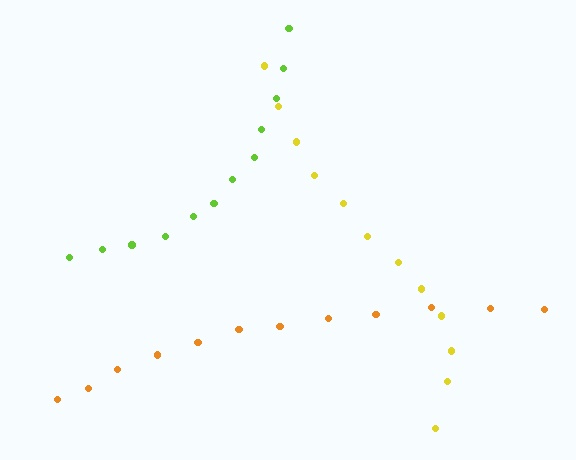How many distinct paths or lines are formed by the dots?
There are 3 distinct paths.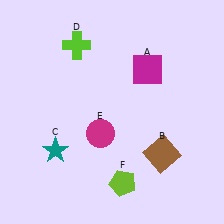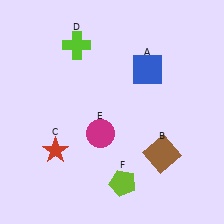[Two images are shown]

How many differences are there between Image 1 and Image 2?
There are 2 differences between the two images.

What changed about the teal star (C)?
In Image 1, C is teal. In Image 2, it changed to red.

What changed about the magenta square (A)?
In Image 1, A is magenta. In Image 2, it changed to blue.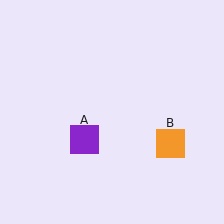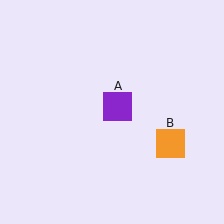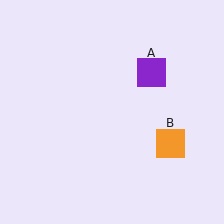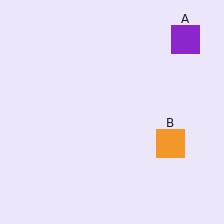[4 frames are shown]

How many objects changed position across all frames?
1 object changed position: purple square (object A).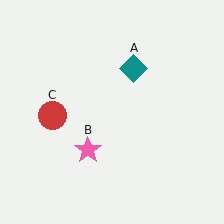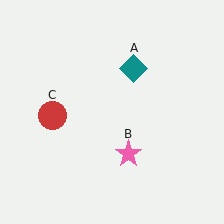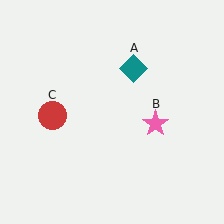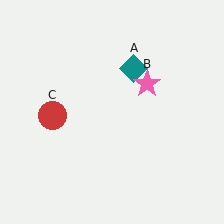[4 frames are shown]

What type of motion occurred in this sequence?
The pink star (object B) rotated counterclockwise around the center of the scene.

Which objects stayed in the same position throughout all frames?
Teal diamond (object A) and red circle (object C) remained stationary.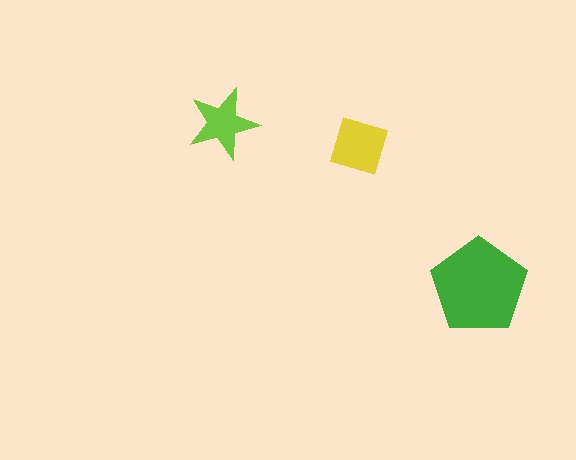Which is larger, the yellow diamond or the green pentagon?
The green pentagon.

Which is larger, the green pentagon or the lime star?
The green pentagon.